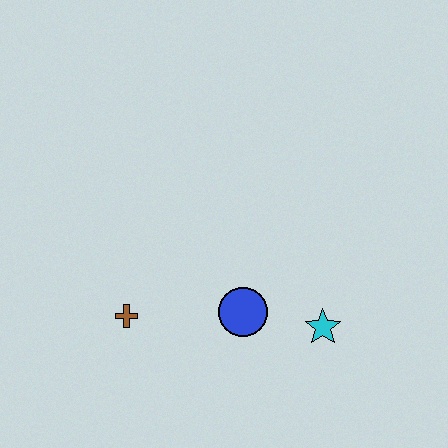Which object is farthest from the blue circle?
The brown cross is farthest from the blue circle.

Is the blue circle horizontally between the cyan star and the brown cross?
Yes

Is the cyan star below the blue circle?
Yes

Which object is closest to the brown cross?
The blue circle is closest to the brown cross.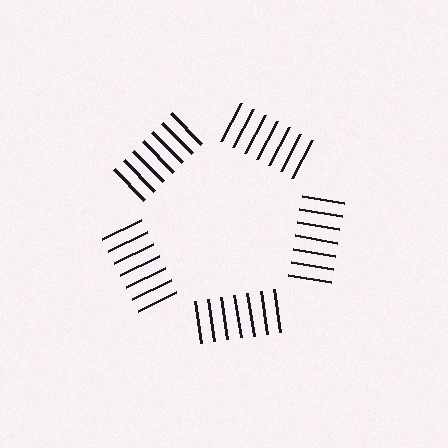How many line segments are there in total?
35 — 7 along each of the 5 edges.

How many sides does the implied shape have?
5 sides — the line-ends trace a pentagon.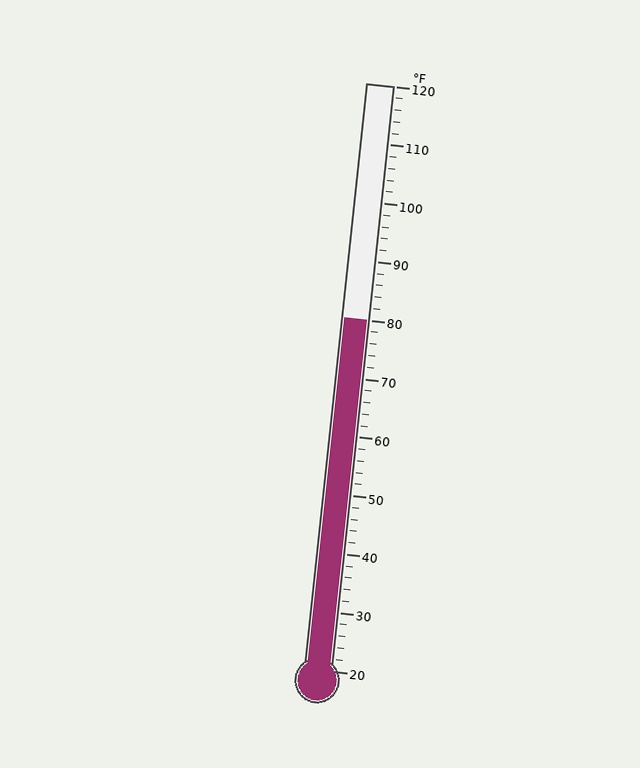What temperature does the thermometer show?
The thermometer shows approximately 80°F.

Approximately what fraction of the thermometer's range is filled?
The thermometer is filled to approximately 60% of its range.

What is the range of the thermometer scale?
The thermometer scale ranges from 20°F to 120°F.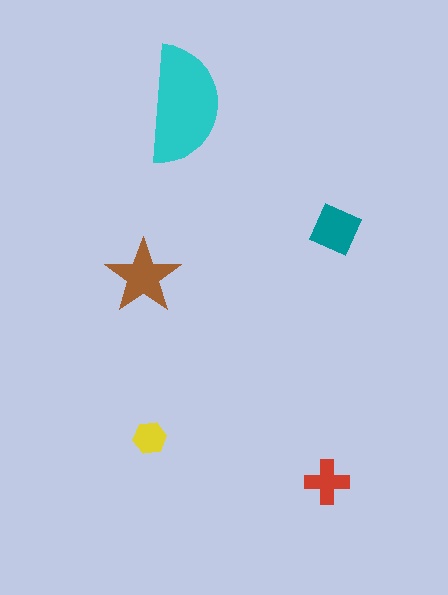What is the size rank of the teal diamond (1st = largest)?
3rd.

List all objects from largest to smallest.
The cyan semicircle, the brown star, the teal diamond, the red cross, the yellow hexagon.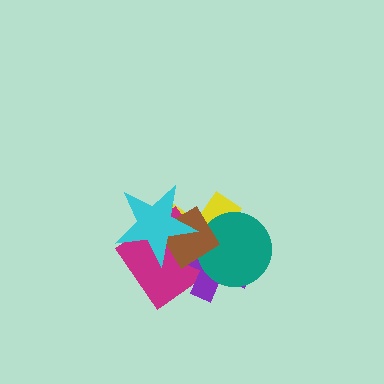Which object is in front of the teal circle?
The brown diamond is in front of the teal circle.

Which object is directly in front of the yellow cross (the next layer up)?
The magenta diamond is directly in front of the yellow cross.